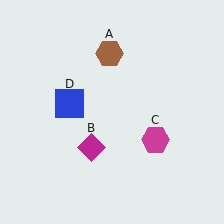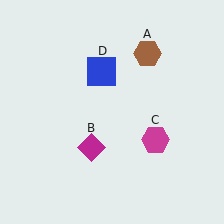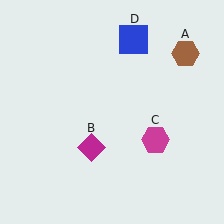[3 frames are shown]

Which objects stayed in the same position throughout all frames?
Magenta diamond (object B) and magenta hexagon (object C) remained stationary.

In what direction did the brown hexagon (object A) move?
The brown hexagon (object A) moved right.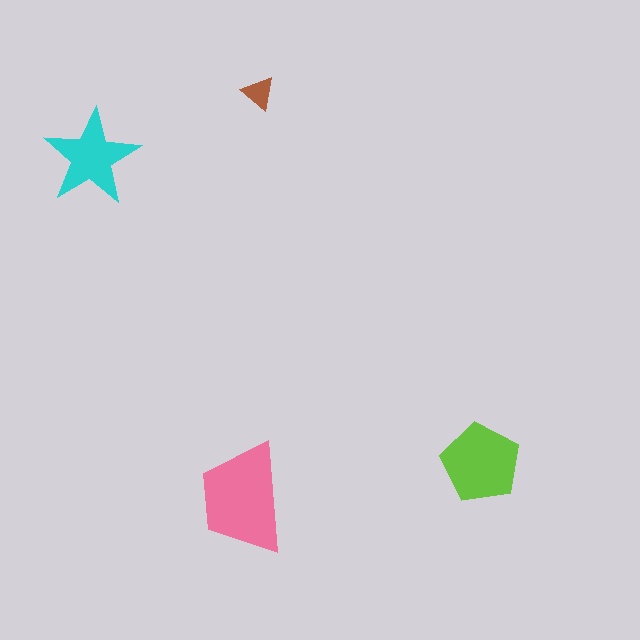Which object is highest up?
The brown triangle is topmost.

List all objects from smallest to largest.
The brown triangle, the cyan star, the lime pentagon, the pink trapezoid.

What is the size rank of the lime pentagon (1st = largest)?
2nd.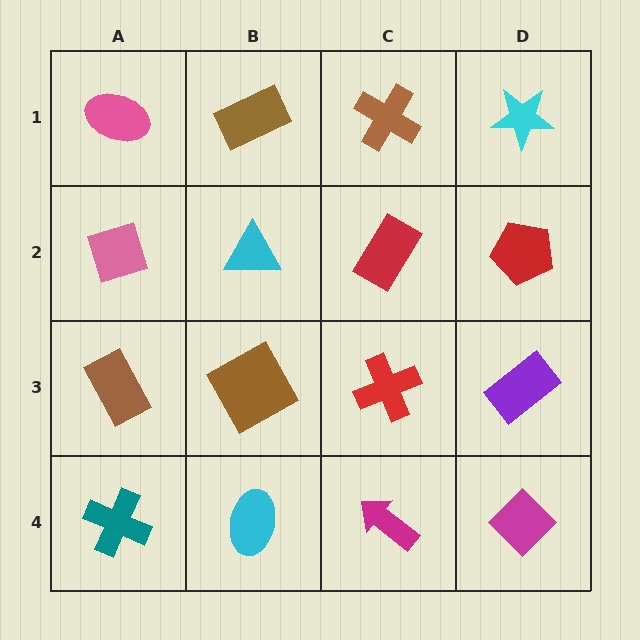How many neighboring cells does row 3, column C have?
4.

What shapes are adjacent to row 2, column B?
A brown rectangle (row 1, column B), a brown square (row 3, column B), a pink diamond (row 2, column A), a red rectangle (row 2, column C).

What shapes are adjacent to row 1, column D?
A red pentagon (row 2, column D), a brown cross (row 1, column C).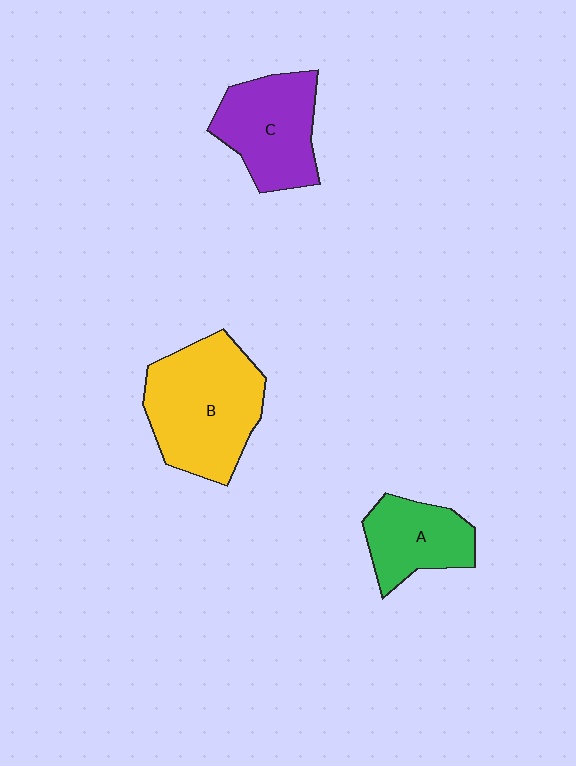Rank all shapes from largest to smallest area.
From largest to smallest: B (yellow), C (purple), A (green).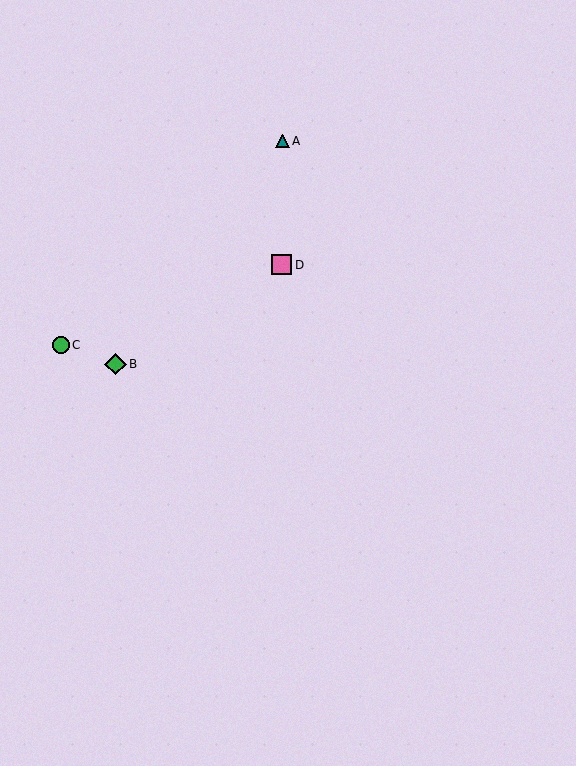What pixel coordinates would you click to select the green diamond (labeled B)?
Click at (116, 364) to select the green diamond B.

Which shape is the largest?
The green diamond (labeled B) is the largest.